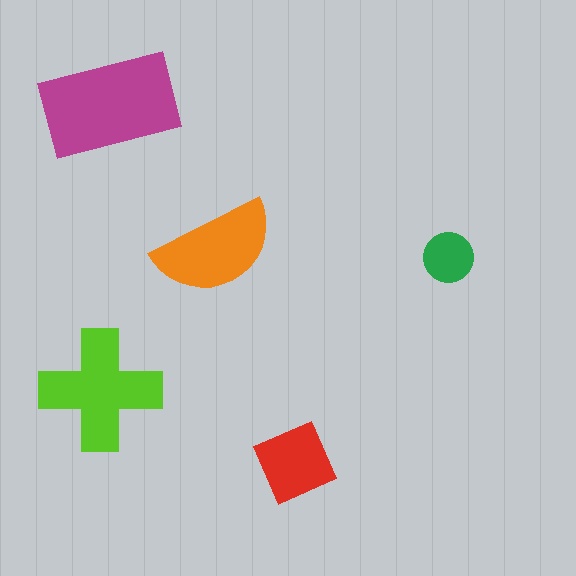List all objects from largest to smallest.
The magenta rectangle, the lime cross, the orange semicircle, the red diamond, the green circle.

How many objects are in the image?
There are 5 objects in the image.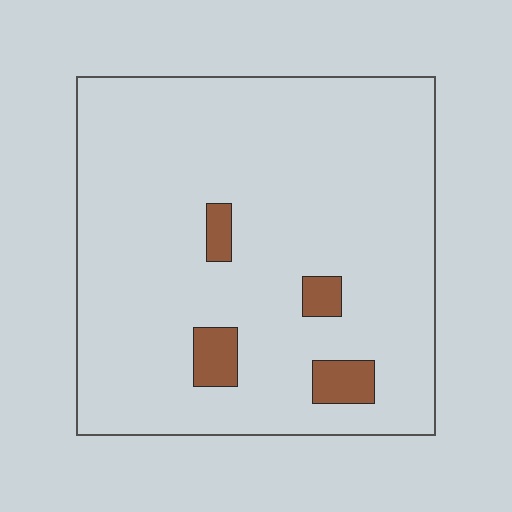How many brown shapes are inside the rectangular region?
4.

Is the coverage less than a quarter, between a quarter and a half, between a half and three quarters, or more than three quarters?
Less than a quarter.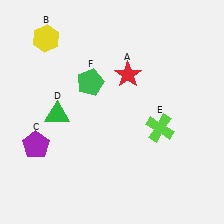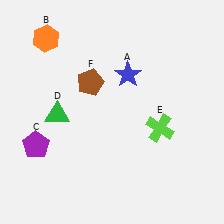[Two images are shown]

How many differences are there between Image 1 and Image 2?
There are 3 differences between the two images.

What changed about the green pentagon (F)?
In Image 1, F is green. In Image 2, it changed to brown.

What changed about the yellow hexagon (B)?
In Image 1, B is yellow. In Image 2, it changed to orange.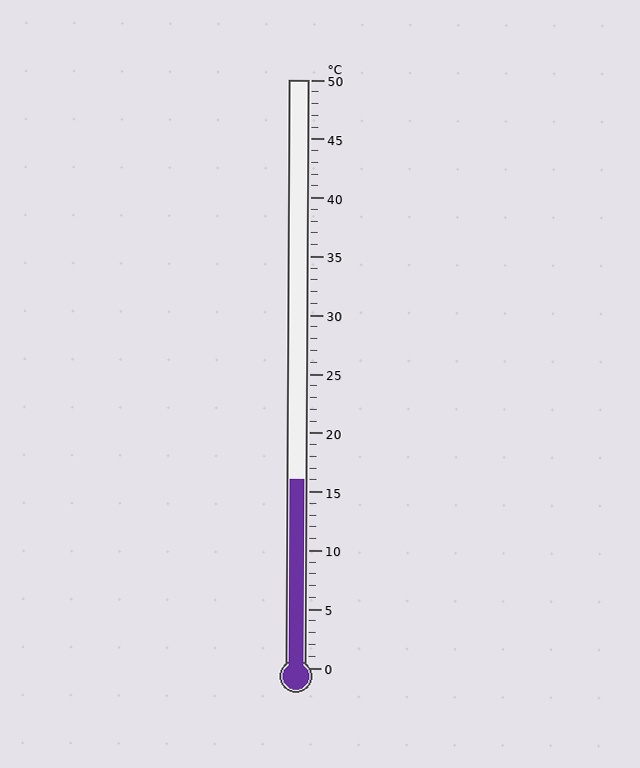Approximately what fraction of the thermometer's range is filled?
The thermometer is filled to approximately 30% of its range.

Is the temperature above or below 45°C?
The temperature is below 45°C.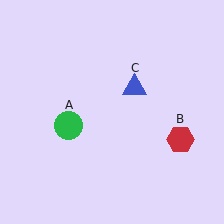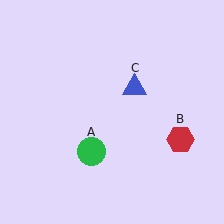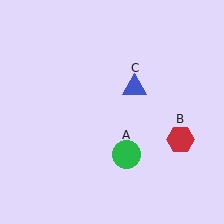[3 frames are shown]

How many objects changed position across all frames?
1 object changed position: green circle (object A).